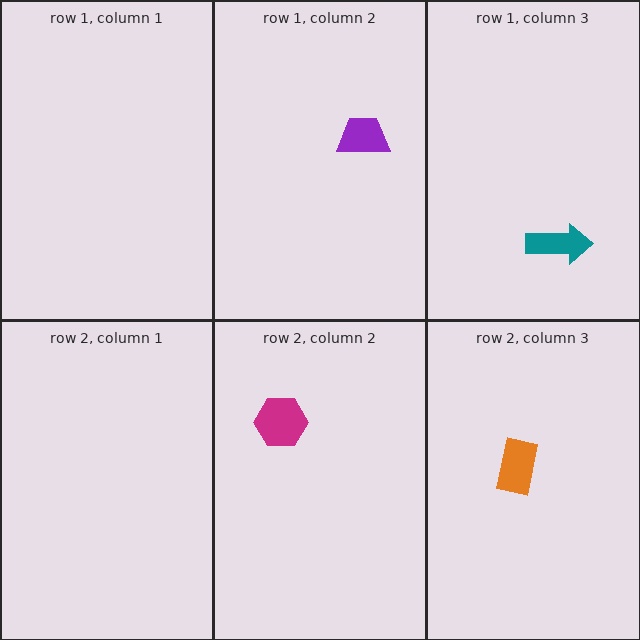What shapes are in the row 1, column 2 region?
The purple trapezoid.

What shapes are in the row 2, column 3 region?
The orange rectangle.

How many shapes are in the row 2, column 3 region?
1.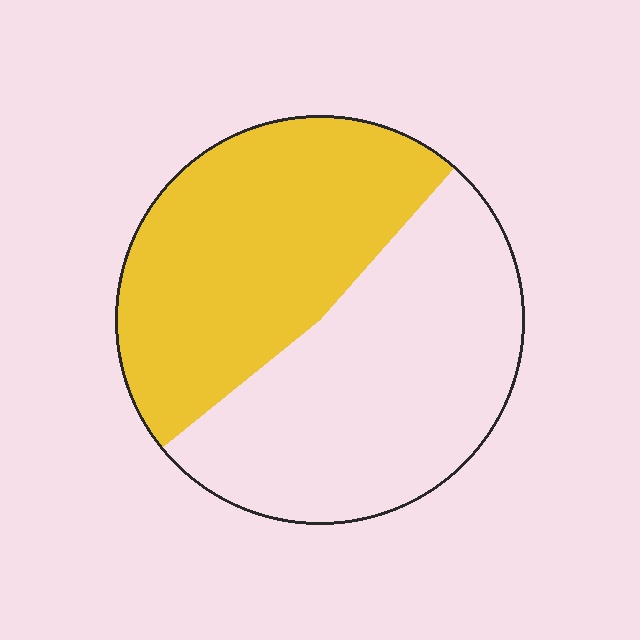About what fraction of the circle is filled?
About one half (1/2).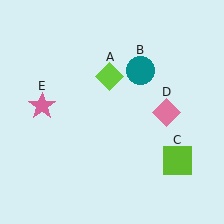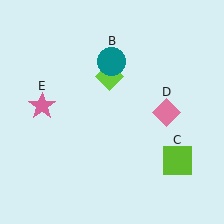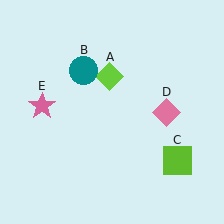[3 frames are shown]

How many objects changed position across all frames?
1 object changed position: teal circle (object B).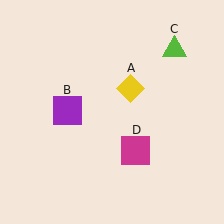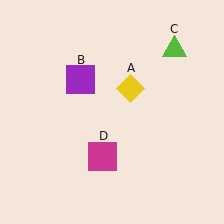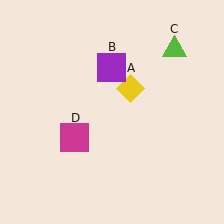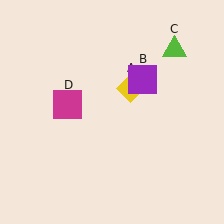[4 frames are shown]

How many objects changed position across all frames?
2 objects changed position: purple square (object B), magenta square (object D).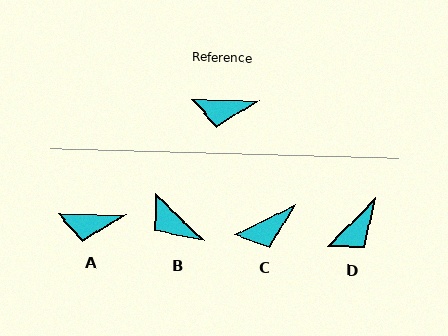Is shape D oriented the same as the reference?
No, it is off by about 47 degrees.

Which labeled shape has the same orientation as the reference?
A.